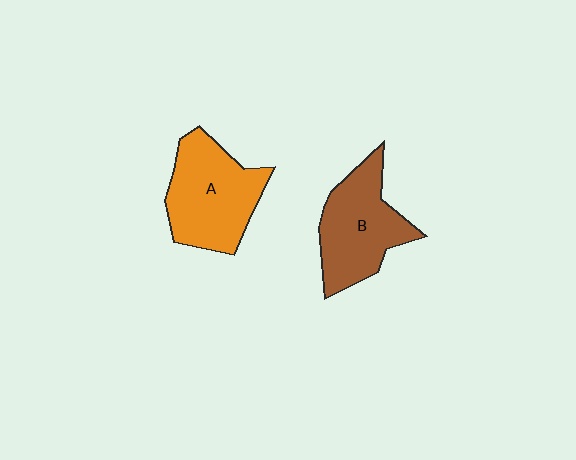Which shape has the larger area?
Shape A (orange).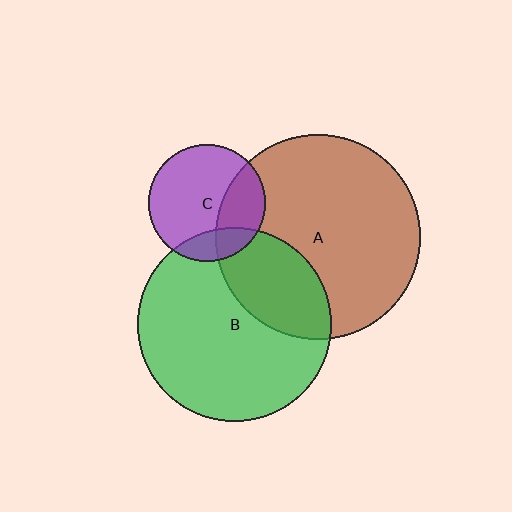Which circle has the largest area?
Circle A (brown).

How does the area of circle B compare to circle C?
Approximately 2.7 times.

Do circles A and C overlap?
Yes.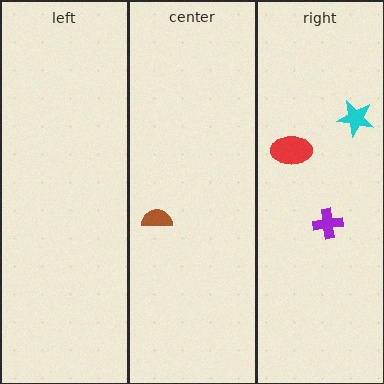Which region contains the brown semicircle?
The center region.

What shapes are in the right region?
The cyan star, the purple cross, the red ellipse.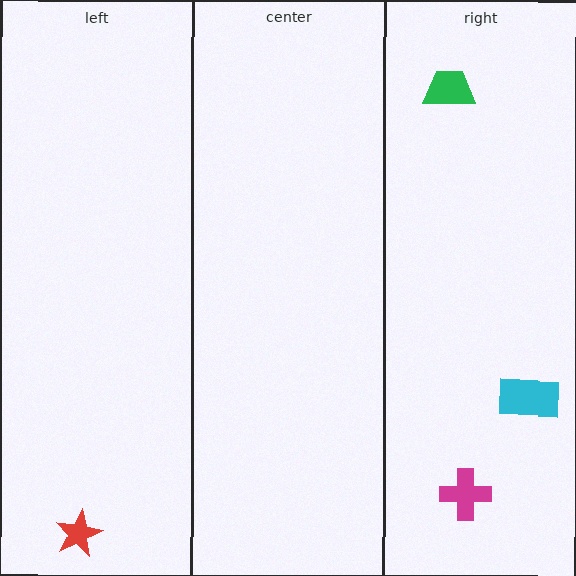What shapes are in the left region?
The red star.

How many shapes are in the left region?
1.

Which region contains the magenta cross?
The right region.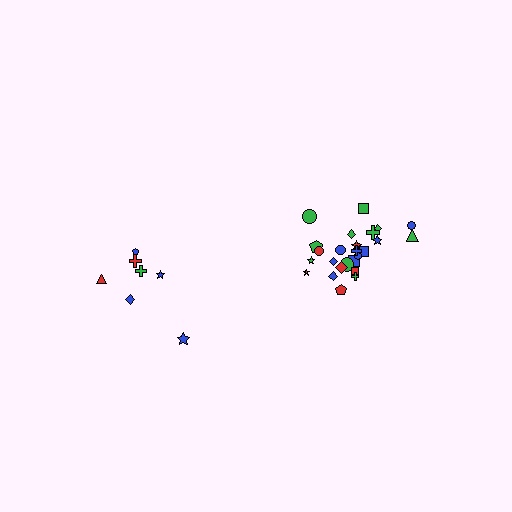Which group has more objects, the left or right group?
The right group.